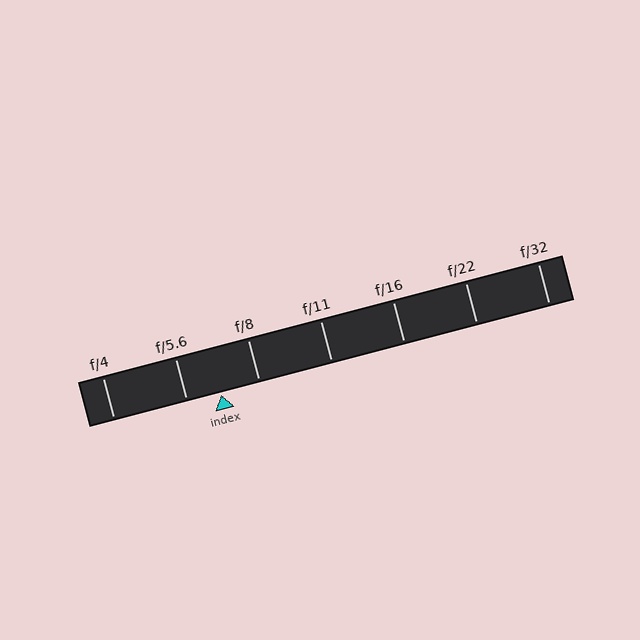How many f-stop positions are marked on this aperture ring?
There are 7 f-stop positions marked.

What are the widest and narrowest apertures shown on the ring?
The widest aperture shown is f/4 and the narrowest is f/32.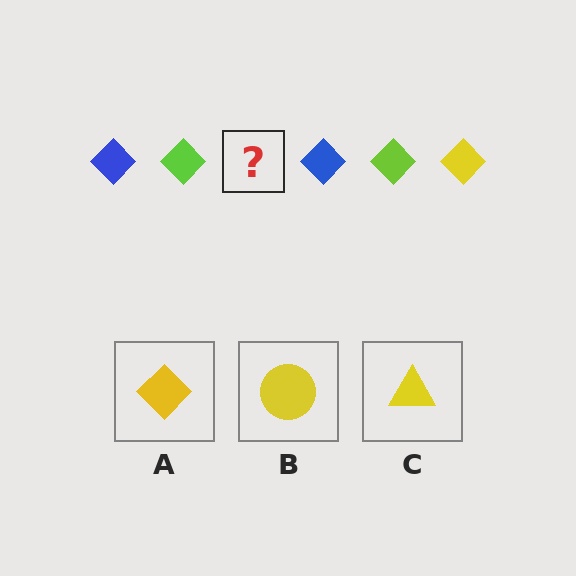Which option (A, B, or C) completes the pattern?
A.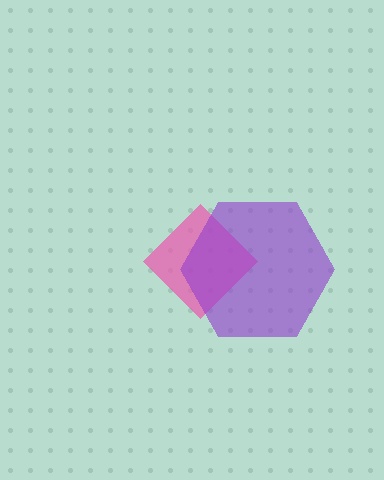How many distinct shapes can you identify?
There are 2 distinct shapes: a pink diamond, a purple hexagon.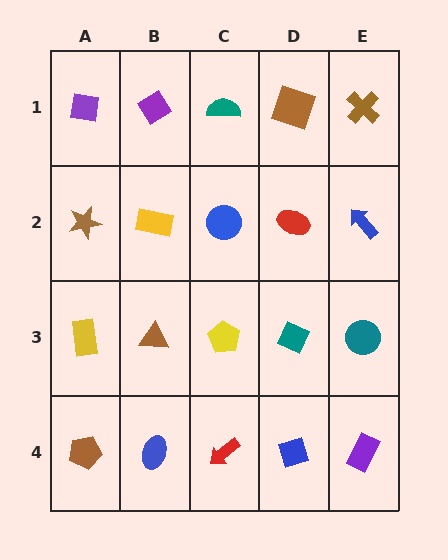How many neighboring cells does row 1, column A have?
2.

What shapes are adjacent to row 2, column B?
A purple diamond (row 1, column B), a brown triangle (row 3, column B), a brown star (row 2, column A), a blue circle (row 2, column C).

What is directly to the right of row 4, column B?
A red arrow.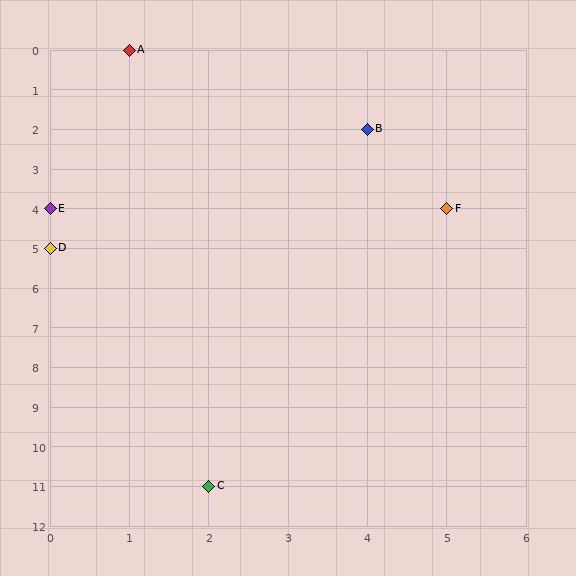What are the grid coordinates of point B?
Point B is at grid coordinates (4, 2).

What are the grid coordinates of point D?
Point D is at grid coordinates (0, 5).